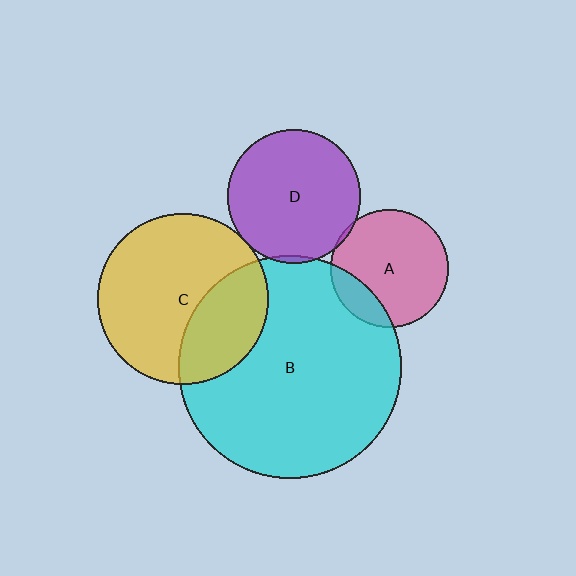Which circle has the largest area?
Circle B (cyan).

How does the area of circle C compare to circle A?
Approximately 2.1 times.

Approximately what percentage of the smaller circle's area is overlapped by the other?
Approximately 5%.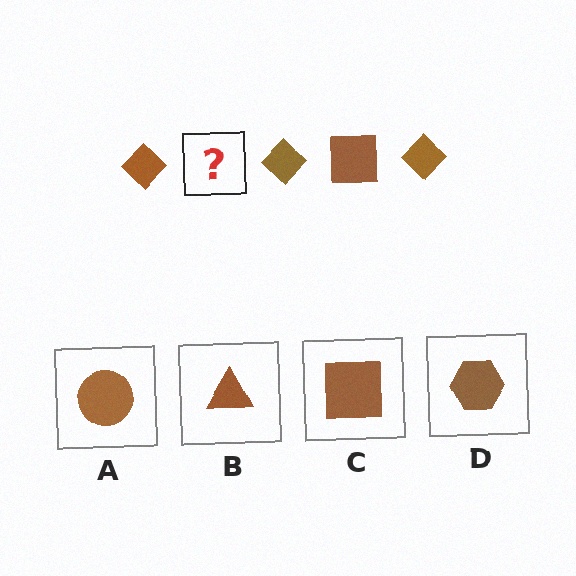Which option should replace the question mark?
Option C.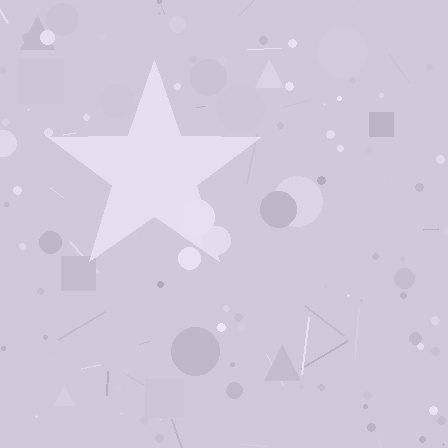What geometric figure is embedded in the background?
A star is embedded in the background.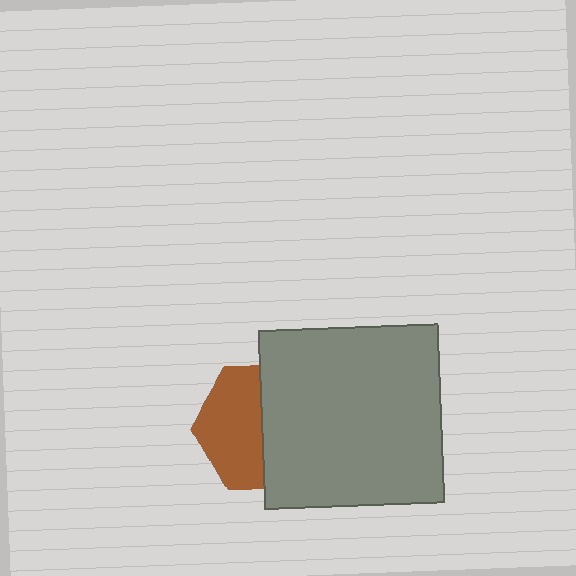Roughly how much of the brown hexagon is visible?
About half of it is visible (roughly 49%).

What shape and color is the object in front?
The object in front is a gray square.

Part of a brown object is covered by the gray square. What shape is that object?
It is a hexagon.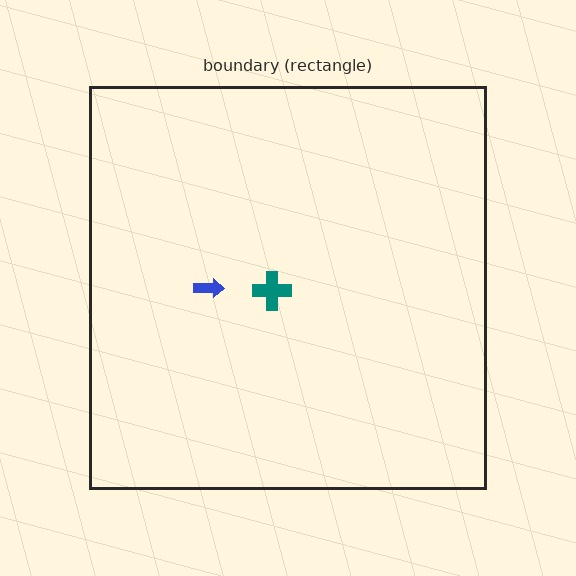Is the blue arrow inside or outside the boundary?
Inside.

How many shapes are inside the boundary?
2 inside, 0 outside.